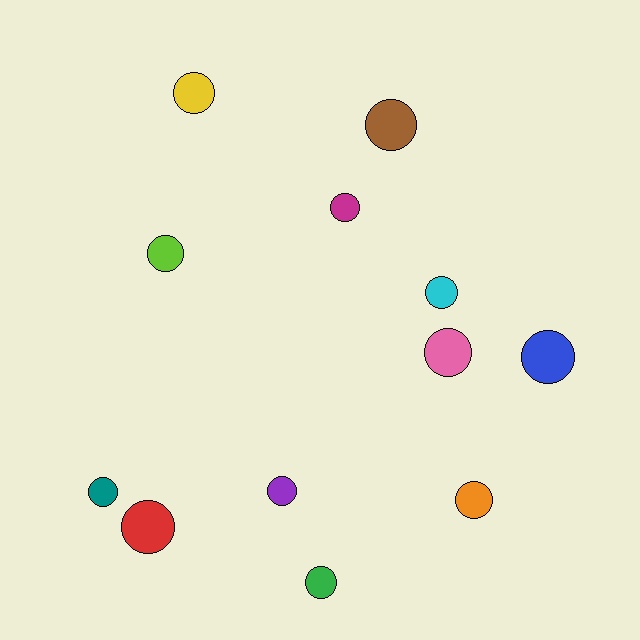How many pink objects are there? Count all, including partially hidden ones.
There is 1 pink object.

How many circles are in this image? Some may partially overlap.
There are 12 circles.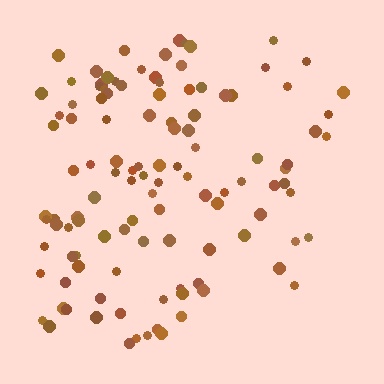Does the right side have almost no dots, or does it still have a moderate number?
Still a moderate number, just noticeably fewer than the left.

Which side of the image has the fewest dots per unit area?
The right.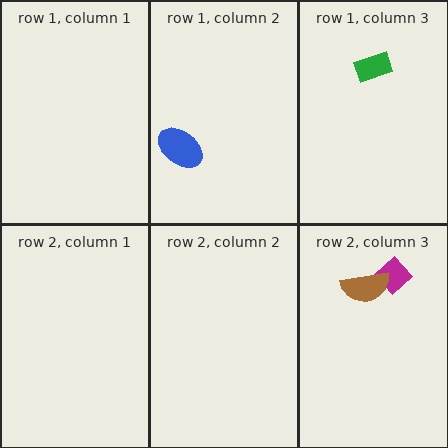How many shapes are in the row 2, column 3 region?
2.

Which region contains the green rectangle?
The row 1, column 3 region.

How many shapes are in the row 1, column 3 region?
1.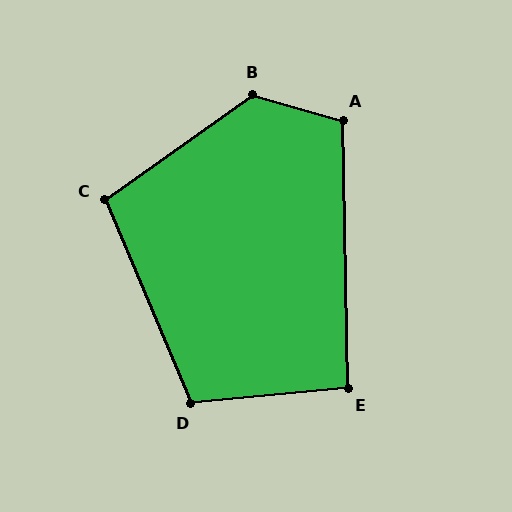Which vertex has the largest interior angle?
B, at approximately 129 degrees.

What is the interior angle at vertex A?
Approximately 107 degrees (obtuse).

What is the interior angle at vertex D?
Approximately 107 degrees (obtuse).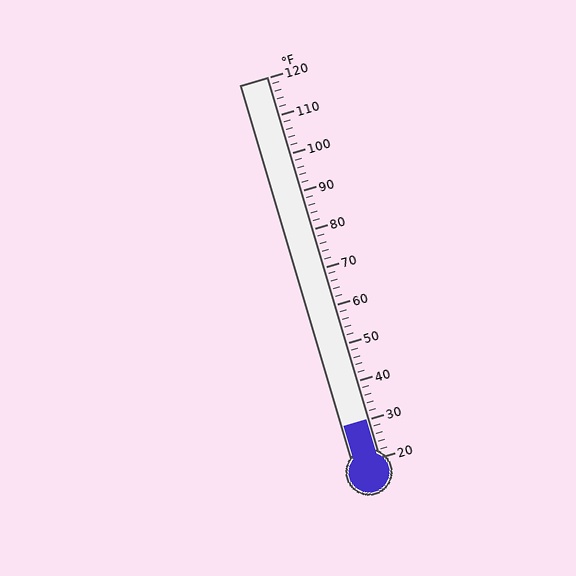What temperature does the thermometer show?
The thermometer shows approximately 30°F.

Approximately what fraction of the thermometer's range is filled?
The thermometer is filled to approximately 10% of its range.